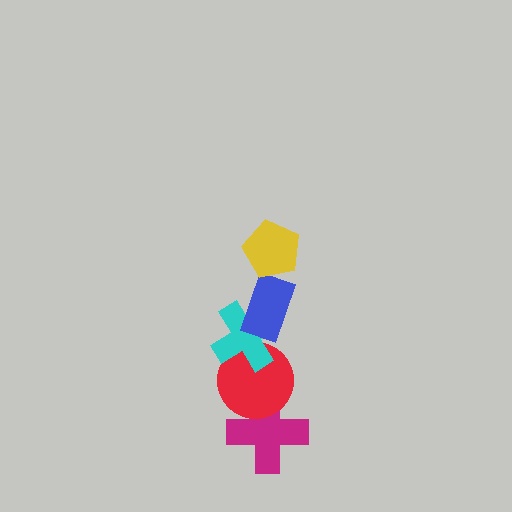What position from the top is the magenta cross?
The magenta cross is 5th from the top.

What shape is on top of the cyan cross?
The blue rectangle is on top of the cyan cross.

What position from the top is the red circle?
The red circle is 4th from the top.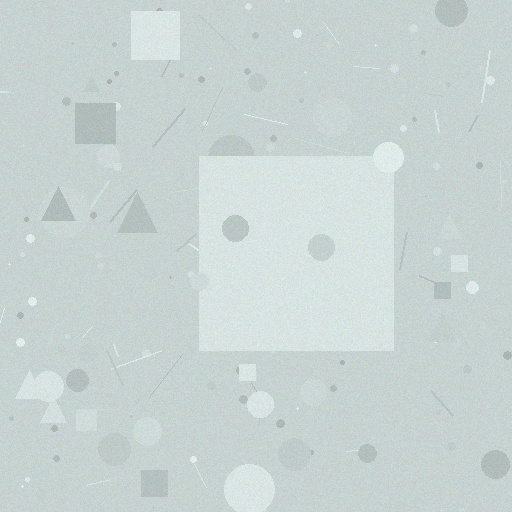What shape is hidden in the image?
A square is hidden in the image.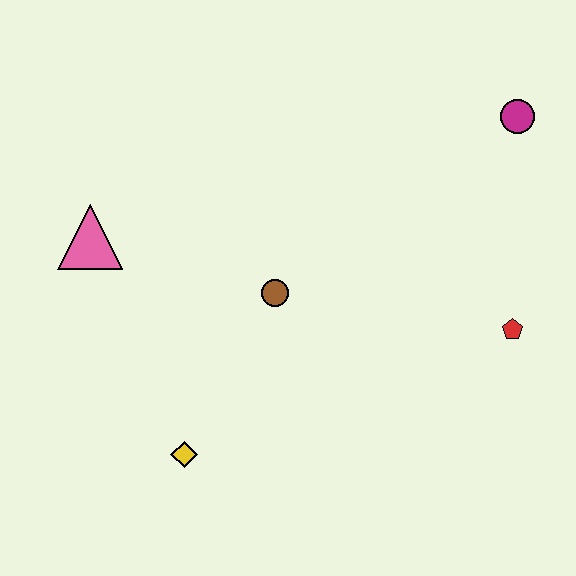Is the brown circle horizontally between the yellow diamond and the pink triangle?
No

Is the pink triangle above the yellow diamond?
Yes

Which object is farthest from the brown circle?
The magenta circle is farthest from the brown circle.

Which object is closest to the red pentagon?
The magenta circle is closest to the red pentagon.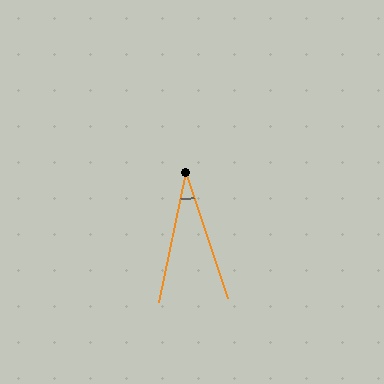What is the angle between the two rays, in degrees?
Approximately 30 degrees.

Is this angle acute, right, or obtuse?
It is acute.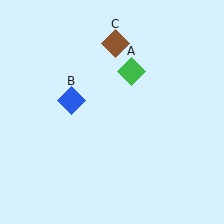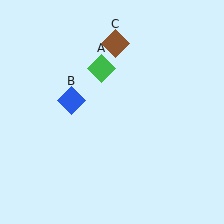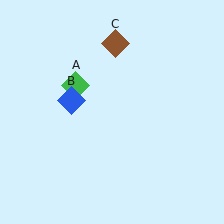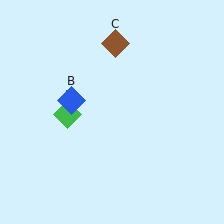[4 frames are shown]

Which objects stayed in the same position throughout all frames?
Blue diamond (object B) and brown diamond (object C) remained stationary.